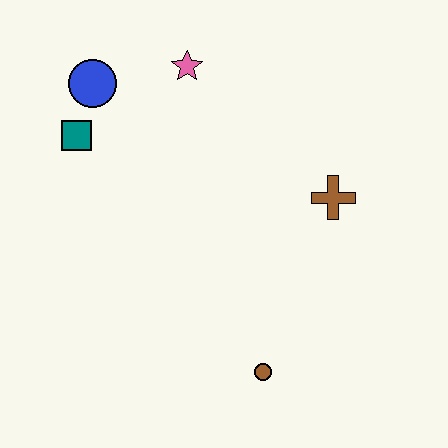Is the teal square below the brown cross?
No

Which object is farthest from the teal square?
The brown circle is farthest from the teal square.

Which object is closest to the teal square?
The blue circle is closest to the teal square.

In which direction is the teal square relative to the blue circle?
The teal square is below the blue circle.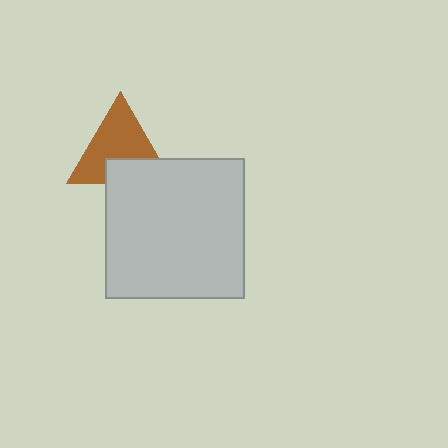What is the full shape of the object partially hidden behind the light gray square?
The partially hidden object is a brown triangle.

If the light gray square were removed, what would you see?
You would see the complete brown triangle.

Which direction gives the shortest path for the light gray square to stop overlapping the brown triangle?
Moving down gives the shortest separation.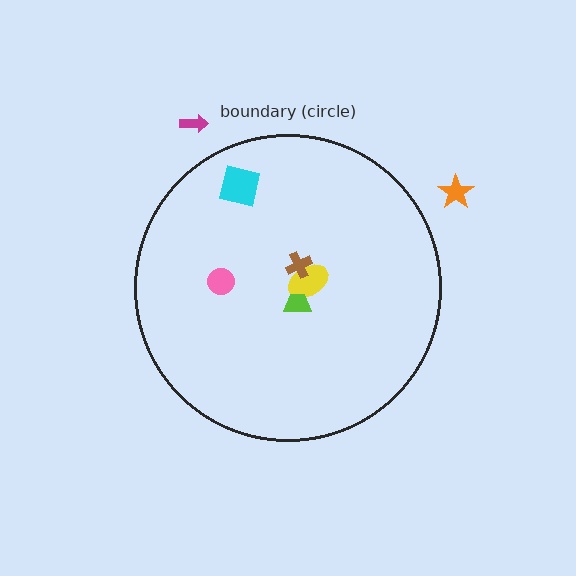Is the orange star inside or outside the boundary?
Outside.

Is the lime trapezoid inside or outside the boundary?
Inside.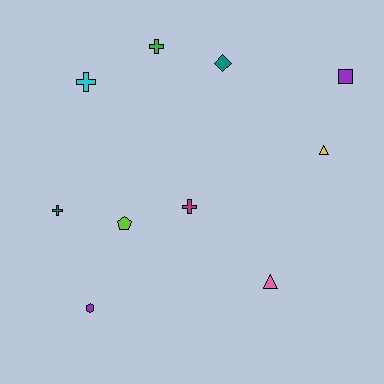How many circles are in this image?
There are no circles.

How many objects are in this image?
There are 10 objects.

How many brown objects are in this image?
There are no brown objects.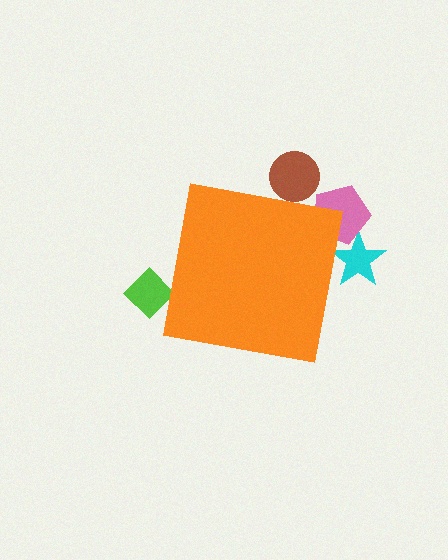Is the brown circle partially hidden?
Yes, the brown circle is partially hidden behind the orange square.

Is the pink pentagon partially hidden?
Yes, the pink pentagon is partially hidden behind the orange square.